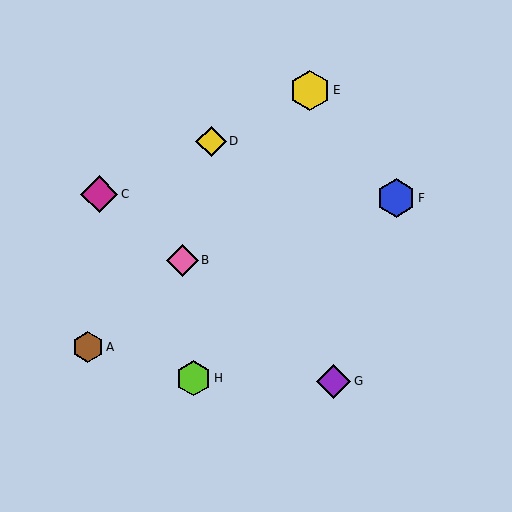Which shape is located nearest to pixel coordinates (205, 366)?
The lime hexagon (labeled H) at (193, 378) is nearest to that location.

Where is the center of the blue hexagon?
The center of the blue hexagon is at (396, 198).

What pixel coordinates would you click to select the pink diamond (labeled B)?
Click at (182, 260) to select the pink diamond B.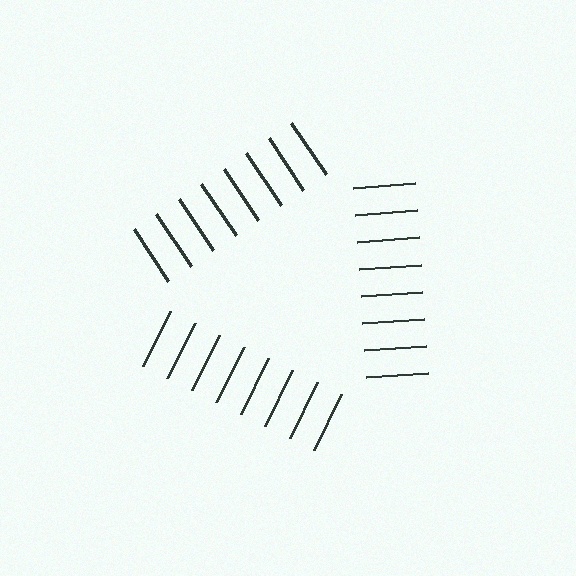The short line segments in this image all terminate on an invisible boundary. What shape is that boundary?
An illusory triangle — the line segments terminate on its edges but no continuous stroke is drawn.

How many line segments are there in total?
24 — 8 along each of the 3 edges.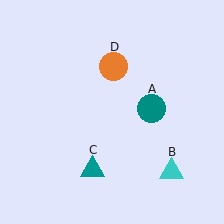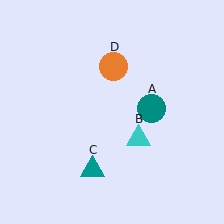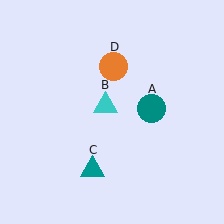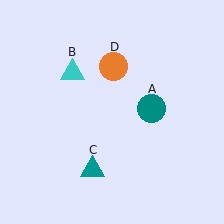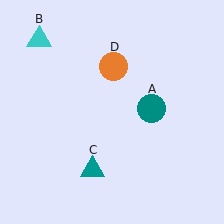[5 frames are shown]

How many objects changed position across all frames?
1 object changed position: cyan triangle (object B).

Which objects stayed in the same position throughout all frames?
Teal circle (object A) and teal triangle (object C) and orange circle (object D) remained stationary.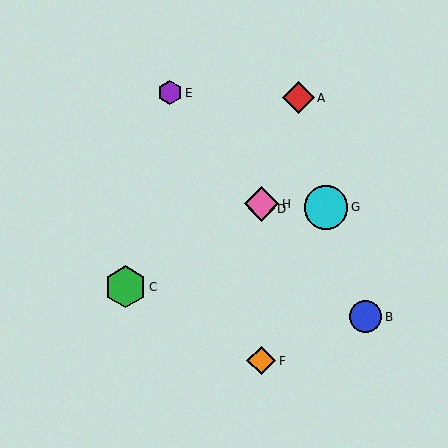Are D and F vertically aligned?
Yes, both are at x≈261.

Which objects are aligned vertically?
Objects D, F, H are aligned vertically.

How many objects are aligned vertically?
3 objects (D, F, H) are aligned vertically.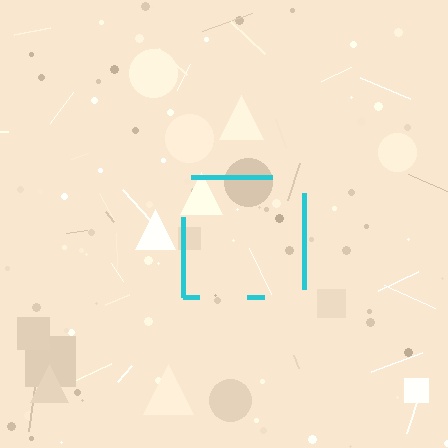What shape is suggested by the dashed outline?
The dashed outline suggests a square.